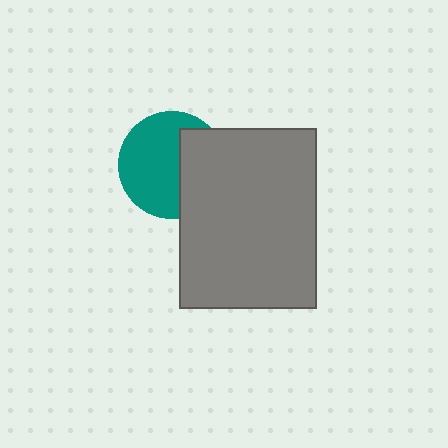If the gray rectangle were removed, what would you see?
You would see the complete teal circle.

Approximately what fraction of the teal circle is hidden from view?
Roughly 38% of the teal circle is hidden behind the gray rectangle.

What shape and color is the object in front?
The object in front is a gray rectangle.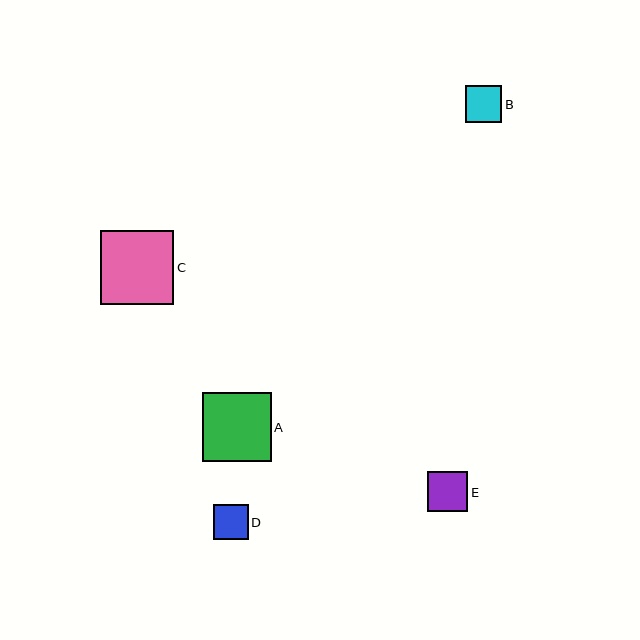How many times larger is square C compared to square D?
Square C is approximately 2.1 times the size of square D.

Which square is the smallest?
Square D is the smallest with a size of approximately 35 pixels.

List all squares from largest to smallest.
From largest to smallest: C, A, E, B, D.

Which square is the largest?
Square C is the largest with a size of approximately 74 pixels.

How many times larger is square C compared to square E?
Square C is approximately 1.8 times the size of square E.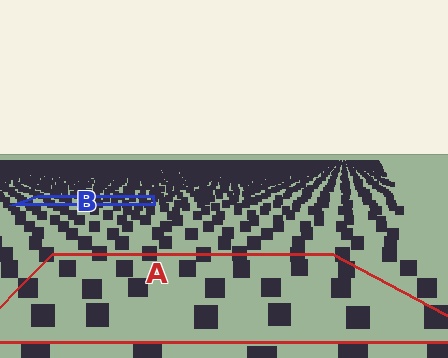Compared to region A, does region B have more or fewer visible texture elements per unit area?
Region B has more texture elements per unit area — they are packed more densely because it is farther away.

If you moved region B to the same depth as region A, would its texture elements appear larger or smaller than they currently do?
They would appear larger. At a closer depth, the same texture elements are projected at a bigger on-screen size.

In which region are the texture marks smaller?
The texture marks are smaller in region B, because it is farther away.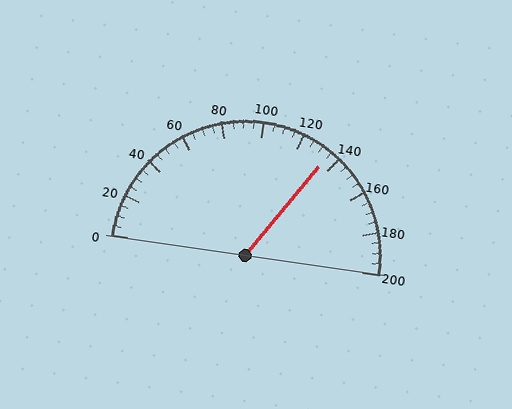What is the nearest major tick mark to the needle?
The nearest major tick mark is 140.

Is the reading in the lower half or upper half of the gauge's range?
The reading is in the upper half of the range (0 to 200).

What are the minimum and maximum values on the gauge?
The gauge ranges from 0 to 200.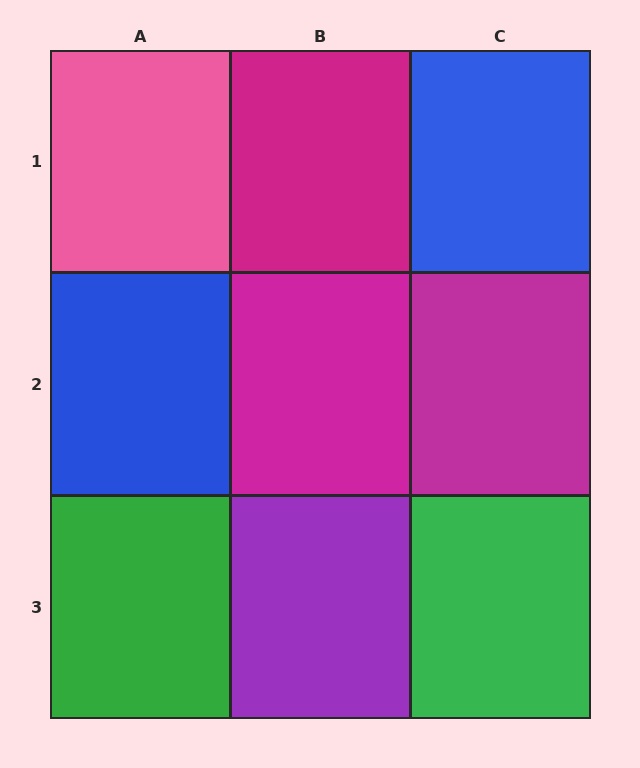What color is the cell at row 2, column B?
Magenta.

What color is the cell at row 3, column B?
Purple.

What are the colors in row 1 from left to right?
Pink, magenta, blue.